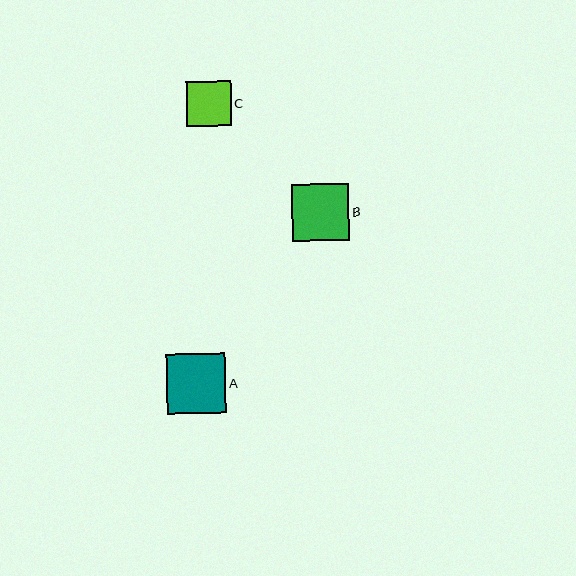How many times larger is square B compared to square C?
Square B is approximately 1.3 times the size of square C.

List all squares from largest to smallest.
From largest to smallest: A, B, C.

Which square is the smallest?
Square C is the smallest with a size of approximately 45 pixels.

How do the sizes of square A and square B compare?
Square A and square B are approximately the same size.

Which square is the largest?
Square A is the largest with a size of approximately 60 pixels.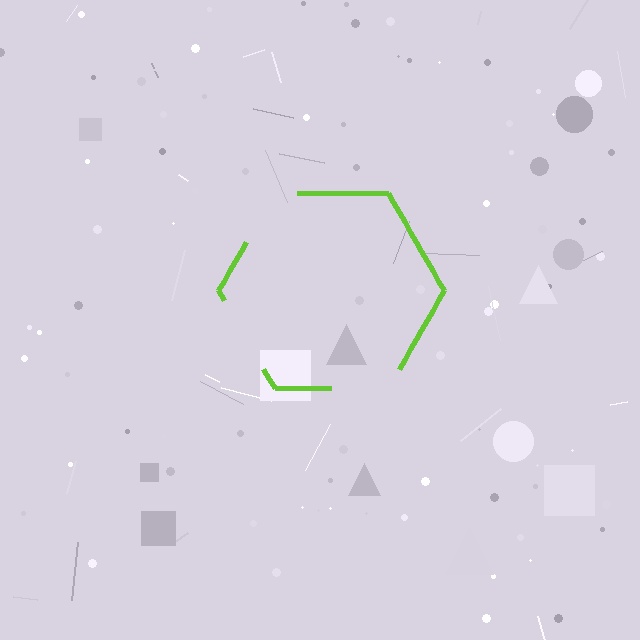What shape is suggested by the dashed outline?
The dashed outline suggests a hexagon.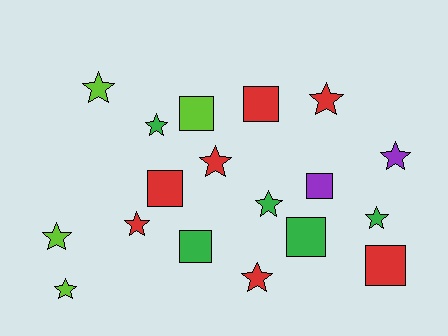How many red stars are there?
There are 4 red stars.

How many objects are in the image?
There are 18 objects.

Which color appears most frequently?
Red, with 7 objects.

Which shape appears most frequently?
Star, with 11 objects.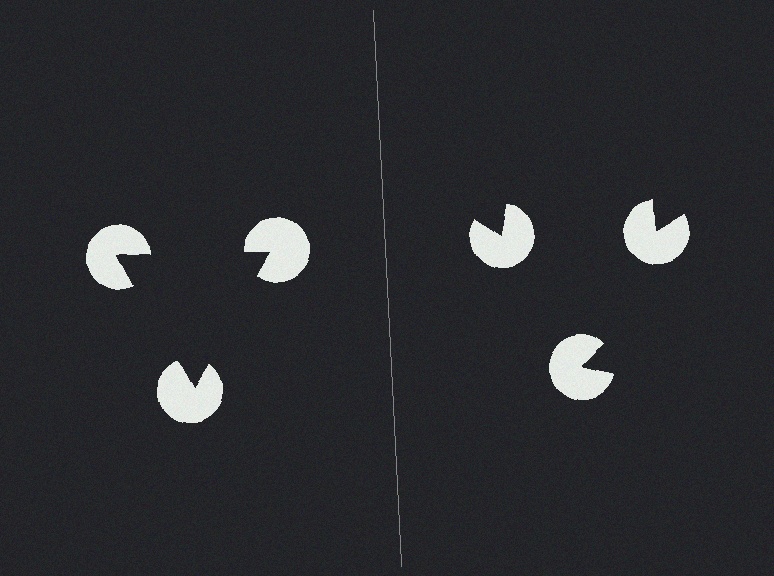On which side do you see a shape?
An illusory triangle appears on the left side. On the right side the wedge cuts are rotated, so no coherent shape forms.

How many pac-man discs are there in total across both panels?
6 — 3 on each side.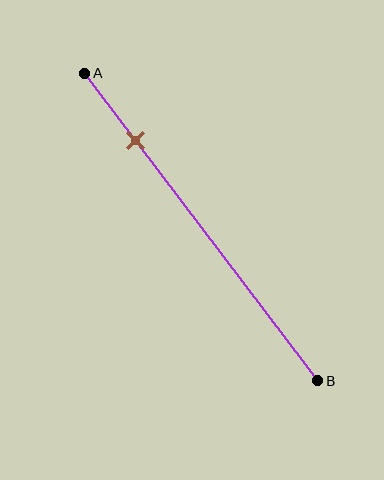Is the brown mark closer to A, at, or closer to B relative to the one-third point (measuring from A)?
The brown mark is closer to point A than the one-third point of segment AB.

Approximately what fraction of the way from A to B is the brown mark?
The brown mark is approximately 20% of the way from A to B.